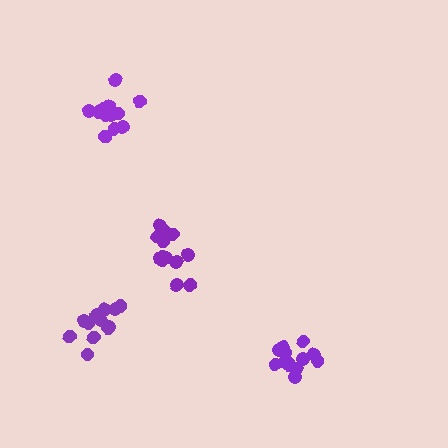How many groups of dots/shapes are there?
There are 4 groups.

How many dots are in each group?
Group 1: 13 dots, Group 2: 13 dots, Group 3: 16 dots, Group 4: 13 dots (55 total).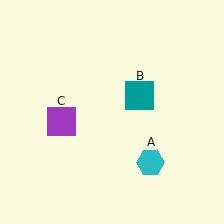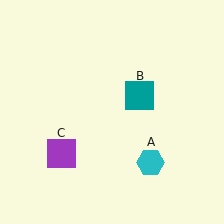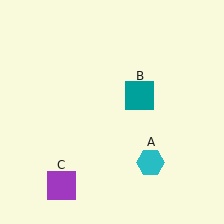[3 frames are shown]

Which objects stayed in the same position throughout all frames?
Cyan hexagon (object A) and teal square (object B) remained stationary.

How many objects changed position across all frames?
1 object changed position: purple square (object C).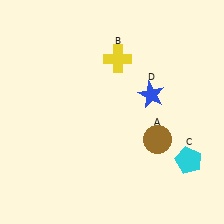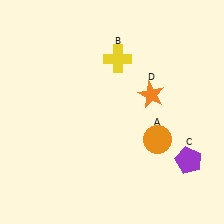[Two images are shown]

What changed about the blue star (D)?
In Image 1, D is blue. In Image 2, it changed to orange.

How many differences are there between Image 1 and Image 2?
There are 3 differences between the two images.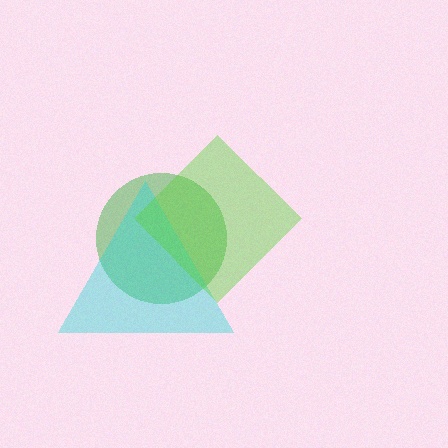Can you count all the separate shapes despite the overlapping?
Yes, there are 3 separate shapes.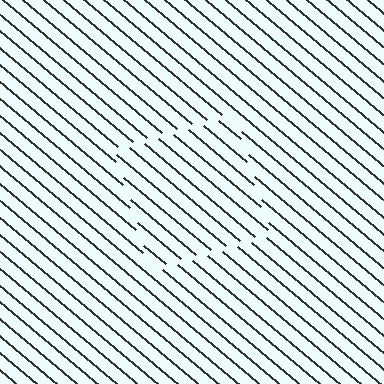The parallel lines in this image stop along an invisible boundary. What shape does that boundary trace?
An illusory square. The interior of the shape contains the same grating, shifted by half a period — the contour is defined by the phase discontinuity where line-ends from the inner and outer gratings abut.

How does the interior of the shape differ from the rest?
The interior of the shape contains the same grating, shifted by half a period — the contour is defined by the phase discontinuity where line-ends from the inner and outer gratings abut.